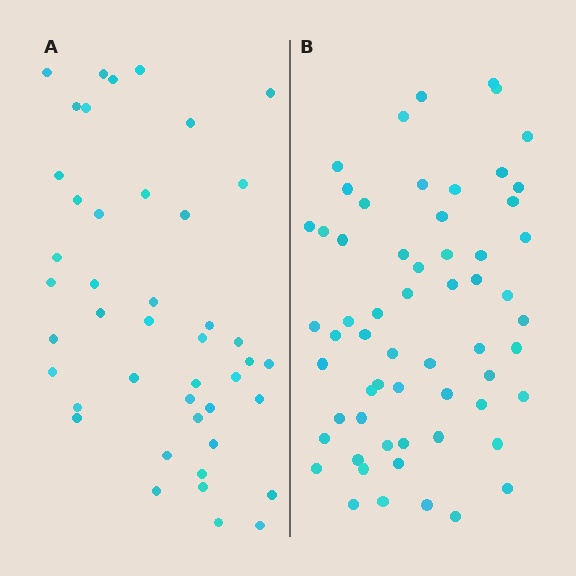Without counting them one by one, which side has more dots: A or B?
Region B (the right region) has more dots.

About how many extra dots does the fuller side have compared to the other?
Region B has approximately 15 more dots than region A.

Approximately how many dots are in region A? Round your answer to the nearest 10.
About 40 dots. (The exact count is 44, which rounds to 40.)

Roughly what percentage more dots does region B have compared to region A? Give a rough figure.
About 35% more.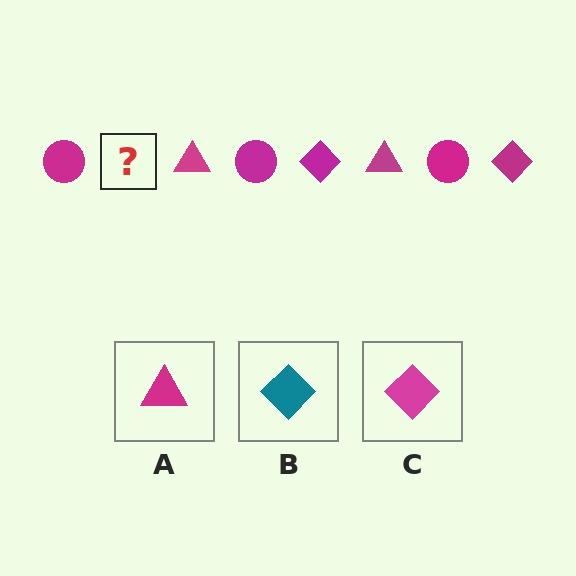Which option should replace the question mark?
Option C.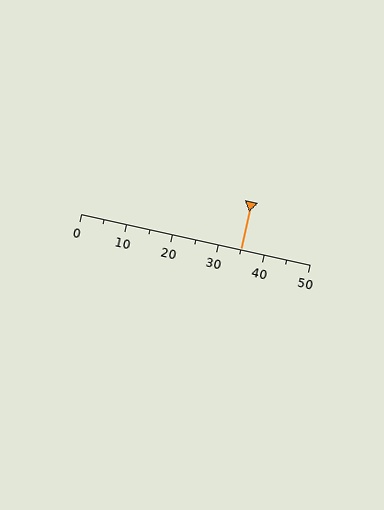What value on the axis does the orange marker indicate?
The marker indicates approximately 35.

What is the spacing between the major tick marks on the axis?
The major ticks are spaced 10 apart.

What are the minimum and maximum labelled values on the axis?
The axis runs from 0 to 50.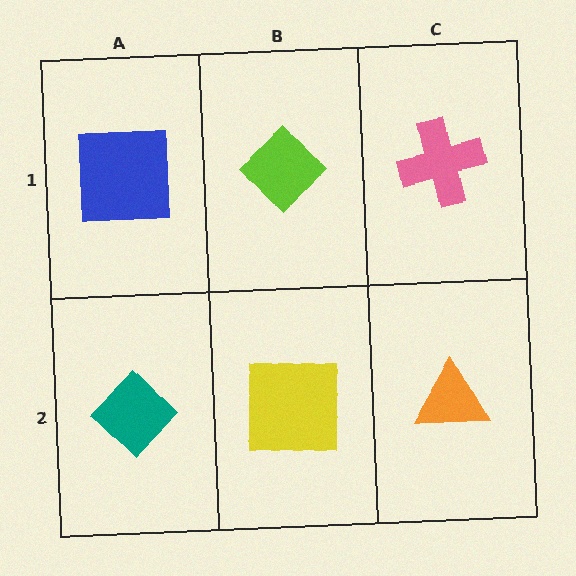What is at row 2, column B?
A yellow square.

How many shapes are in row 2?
3 shapes.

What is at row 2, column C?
An orange triangle.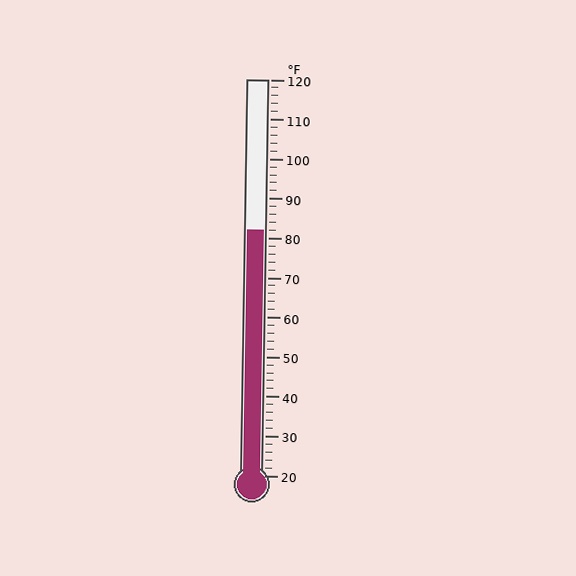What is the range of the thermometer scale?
The thermometer scale ranges from 20°F to 120°F.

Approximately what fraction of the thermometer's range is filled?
The thermometer is filled to approximately 60% of its range.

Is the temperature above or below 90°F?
The temperature is below 90°F.